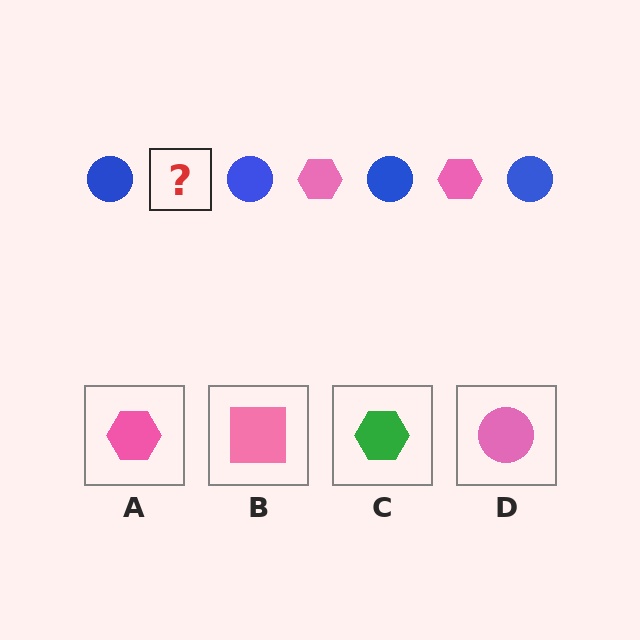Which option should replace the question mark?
Option A.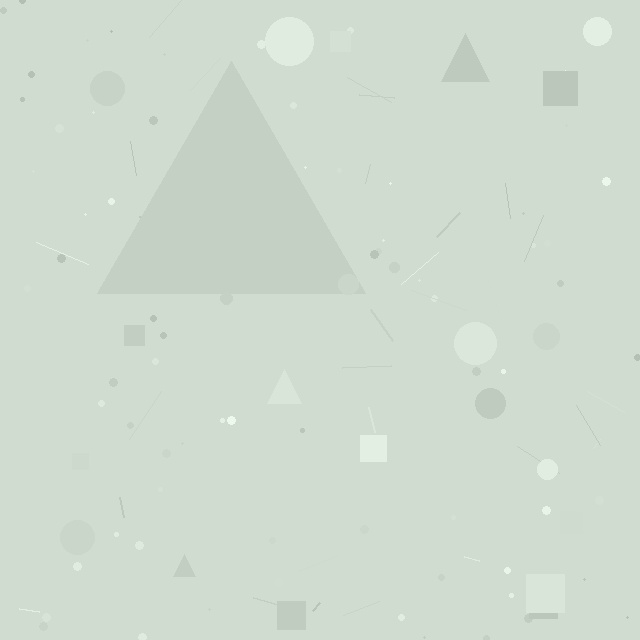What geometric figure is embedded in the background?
A triangle is embedded in the background.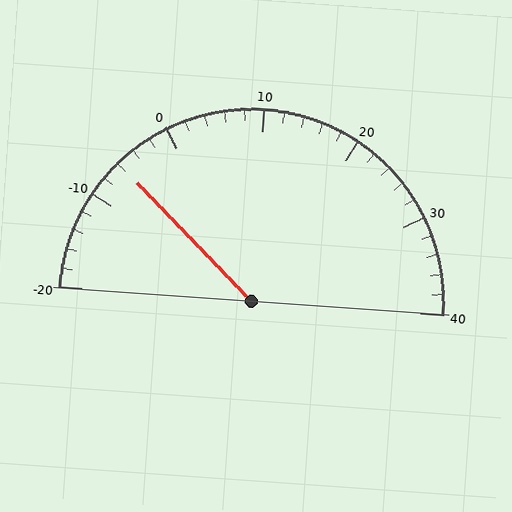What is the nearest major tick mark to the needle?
The nearest major tick mark is -10.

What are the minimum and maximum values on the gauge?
The gauge ranges from -20 to 40.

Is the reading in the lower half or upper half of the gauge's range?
The reading is in the lower half of the range (-20 to 40).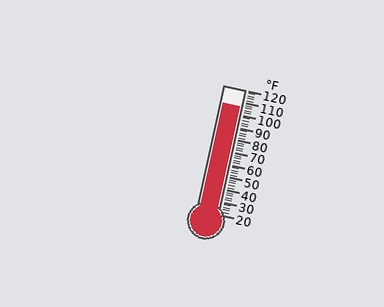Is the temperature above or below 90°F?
The temperature is above 90°F.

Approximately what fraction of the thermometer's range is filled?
The thermometer is filled to approximately 85% of its range.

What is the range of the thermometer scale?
The thermometer scale ranges from 20°F to 120°F.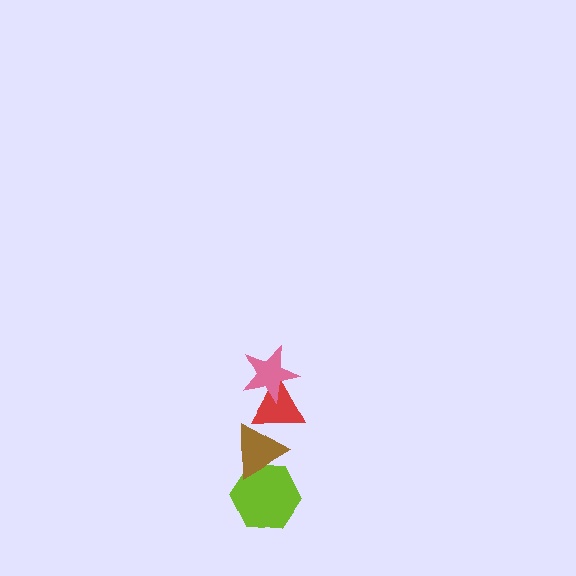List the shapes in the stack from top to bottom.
From top to bottom: the pink star, the red triangle, the brown triangle, the lime hexagon.